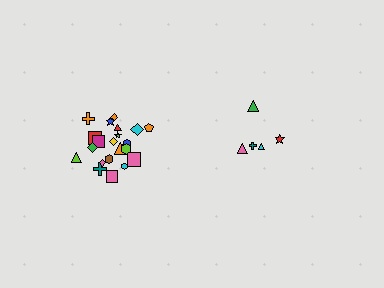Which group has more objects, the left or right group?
The left group.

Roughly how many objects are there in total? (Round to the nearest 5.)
Roughly 25 objects in total.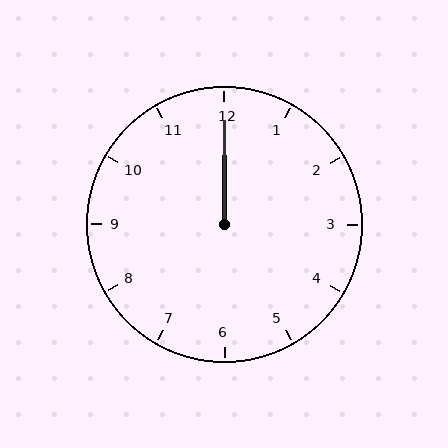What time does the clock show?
12:00.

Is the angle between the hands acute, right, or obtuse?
It is acute.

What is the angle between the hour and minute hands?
Approximately 0 degrees.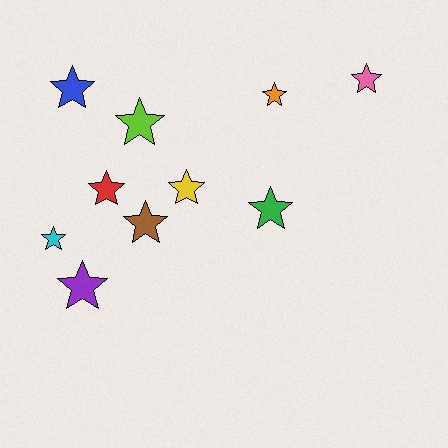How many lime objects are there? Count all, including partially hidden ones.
There is 1 lime object.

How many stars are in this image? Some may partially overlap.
There are 10 stars.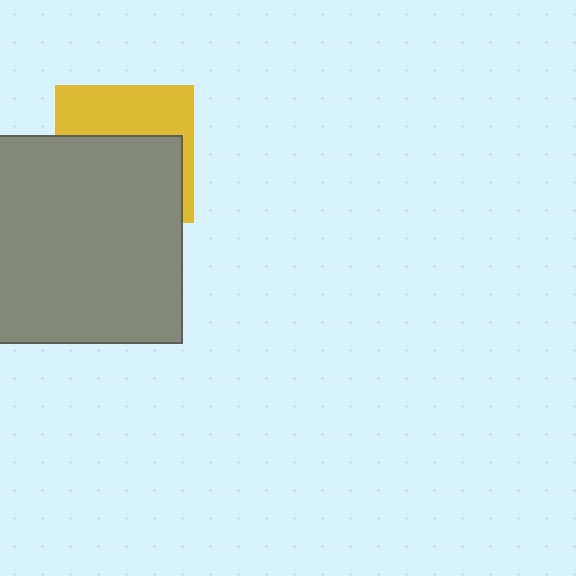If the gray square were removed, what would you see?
You would see the complete yellow square.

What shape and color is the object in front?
The object in front is a gray square.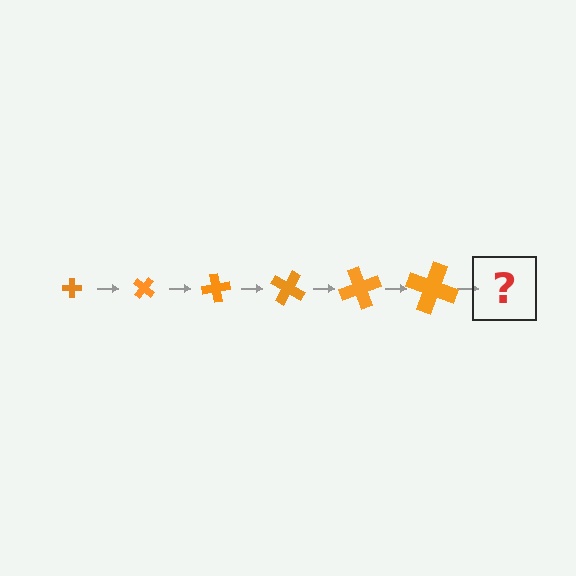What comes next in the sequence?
The next element should be a cross, larger than the previous one and rotated 240 degrees from the start.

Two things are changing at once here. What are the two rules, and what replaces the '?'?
The two rules are that the cross grows larger each step and it rotates 40 degrees each step. The '?' should be a cross, larger than the previous one and rotated 240 degrees from the start.